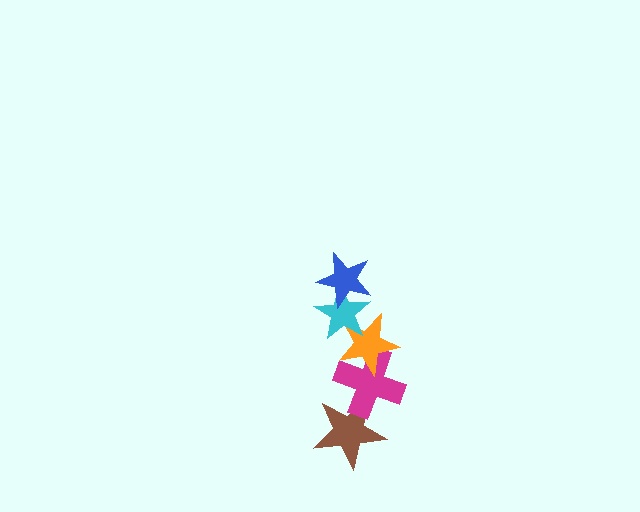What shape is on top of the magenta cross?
The orange star is on top of the magenta cross.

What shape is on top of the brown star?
The magenta cross is on top of the brown star.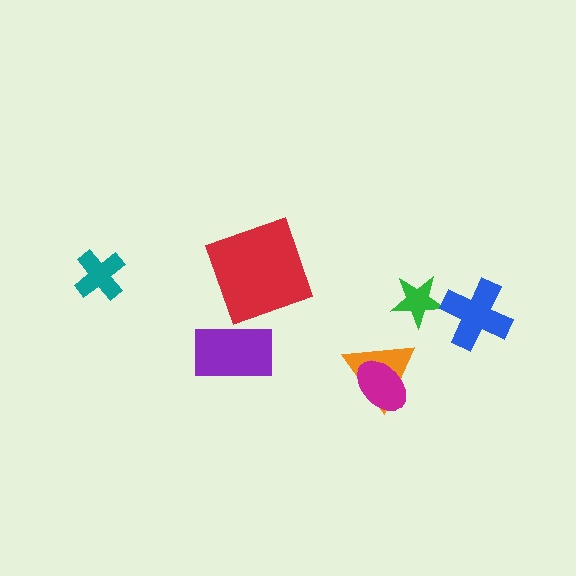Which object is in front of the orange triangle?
The magenta ellipse is in front of the orange triangle.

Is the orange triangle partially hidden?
Yes, it is partially covered by another shape.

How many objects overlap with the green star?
0 objects overlap with the green star.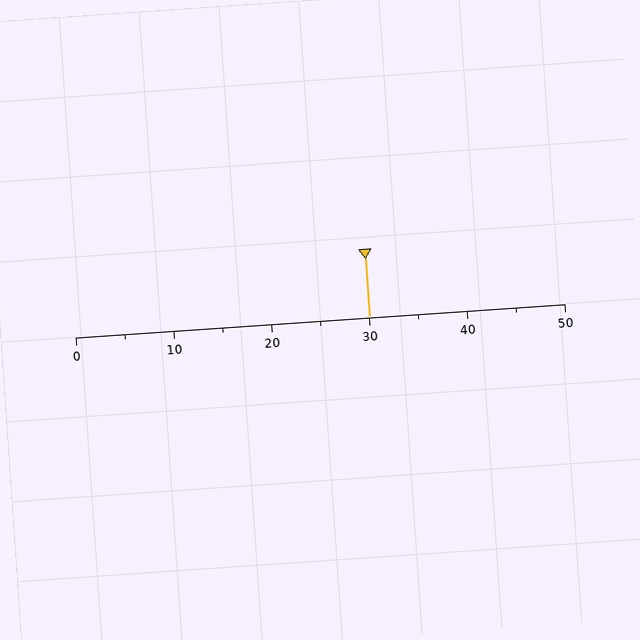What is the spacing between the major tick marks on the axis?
The major ticks are spaced 10 apart.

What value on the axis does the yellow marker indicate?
The marker indicates approximately 30.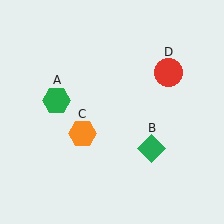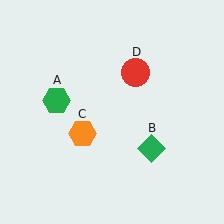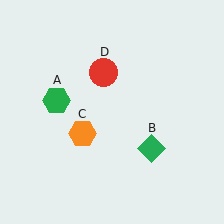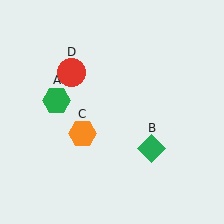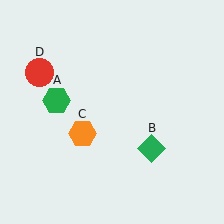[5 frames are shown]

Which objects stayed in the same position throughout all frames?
Green hexagon (object A) and green diamond (object B) and orange hexagon (object C) remained stationary.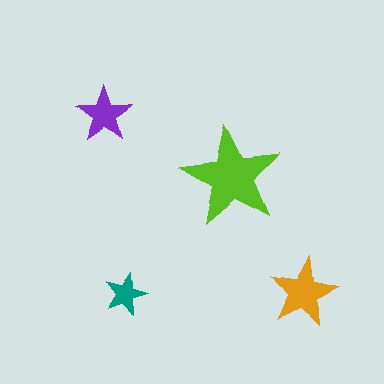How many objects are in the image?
There are 4 objects in the image.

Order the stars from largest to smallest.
the lime one, the orange one, the purple one, the teal one.